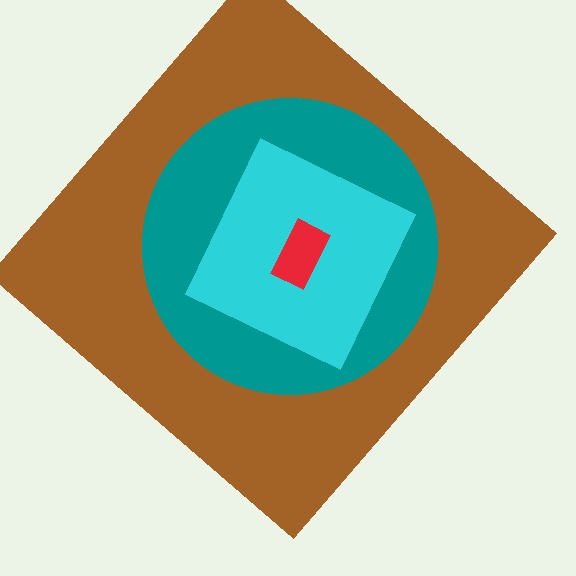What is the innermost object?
The red rectangle.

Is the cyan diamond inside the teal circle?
Yes.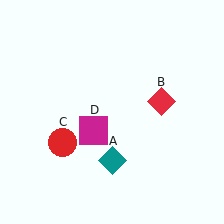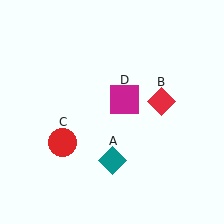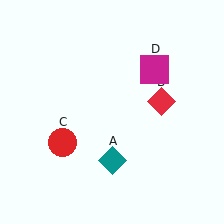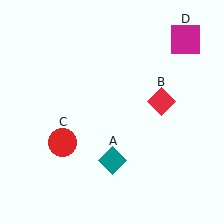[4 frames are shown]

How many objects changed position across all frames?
1 object changed position: magenta square (object D).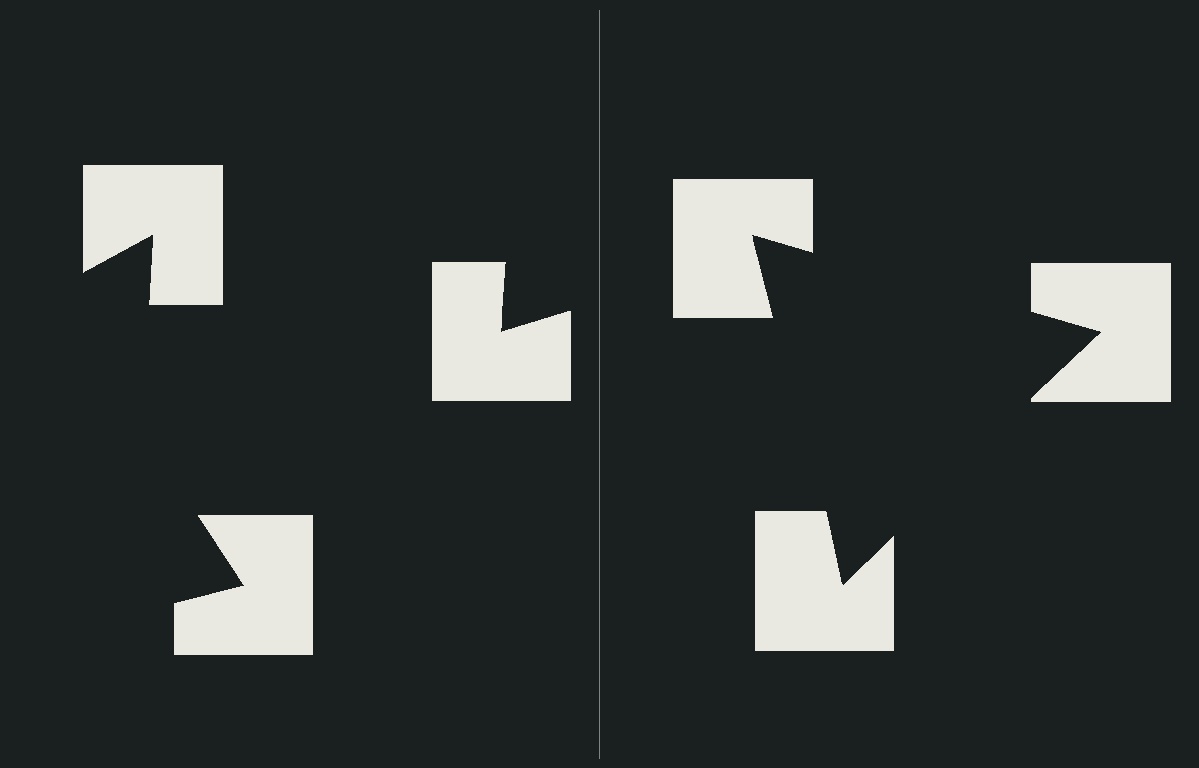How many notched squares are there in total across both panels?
6 — 3 on each side.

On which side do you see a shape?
An illusory triangle appears on the right side. On the left side the wedge cuts are rotated, so no coherent shape forms.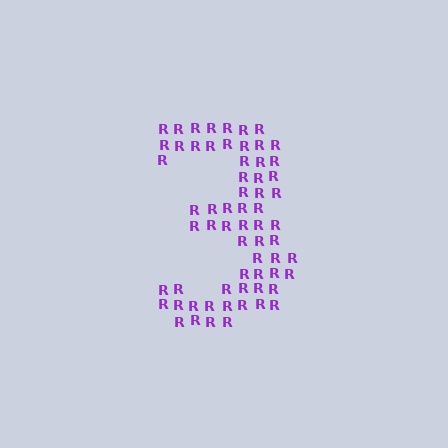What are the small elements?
The small elements are letter R's.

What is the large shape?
The large shape is the digit 3.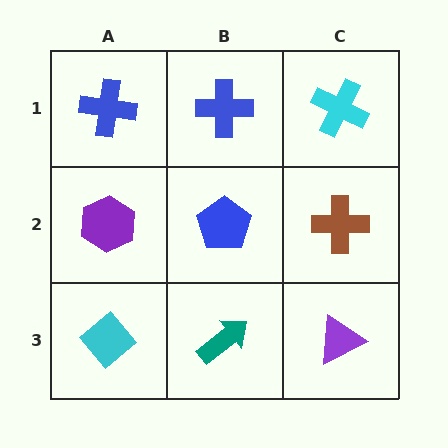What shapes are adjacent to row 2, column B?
A blue cross (row 1, column B), a teal arrow (row 3, column B), a purple hexagon (row 2, column A), a brown cross (row 2, column C).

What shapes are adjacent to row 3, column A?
A purple hexagon (row 2, column A), a teal arrow (row 3, column B).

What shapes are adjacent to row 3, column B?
A blue pentagon (row 2, column B), a cyan diamond (row 3, column A), a purple triangle (row 3, column C).